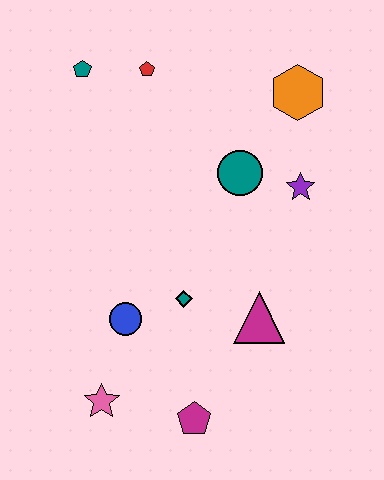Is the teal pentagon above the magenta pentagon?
Yes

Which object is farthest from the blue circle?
The orange hexagon is farthest from the blue circle.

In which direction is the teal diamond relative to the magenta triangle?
The teal diamond is to the left of the magenta triangle.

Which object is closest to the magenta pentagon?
The pink star is closest to the magenta pentagon.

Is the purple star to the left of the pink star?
No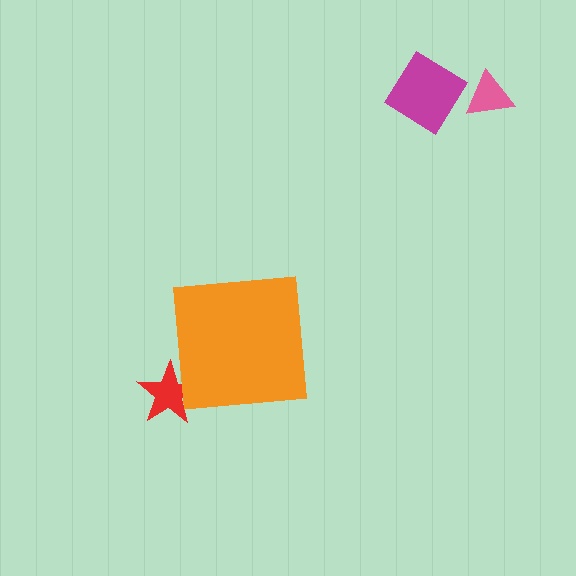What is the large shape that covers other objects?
An orange square.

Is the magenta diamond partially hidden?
No, the magenta diamond is fully visible.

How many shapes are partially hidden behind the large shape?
1 shape is partially hidden.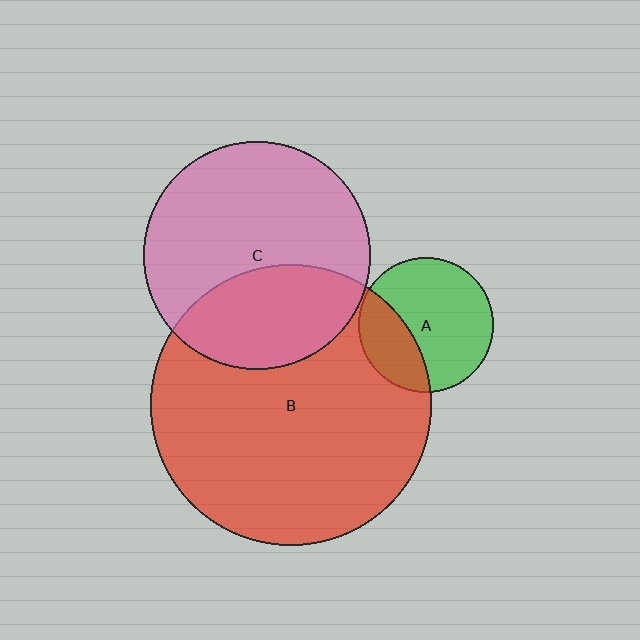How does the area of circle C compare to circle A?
Approximately 2.8 times.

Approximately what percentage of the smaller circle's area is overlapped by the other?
Approximately 30%.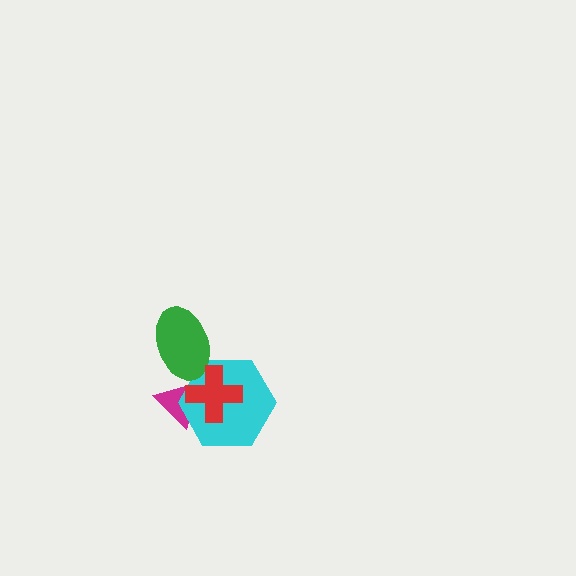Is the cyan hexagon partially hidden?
Yes, it is partially covered by another shape.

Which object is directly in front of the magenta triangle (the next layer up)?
The cyan hexagon is directly in front of the magenta triangle.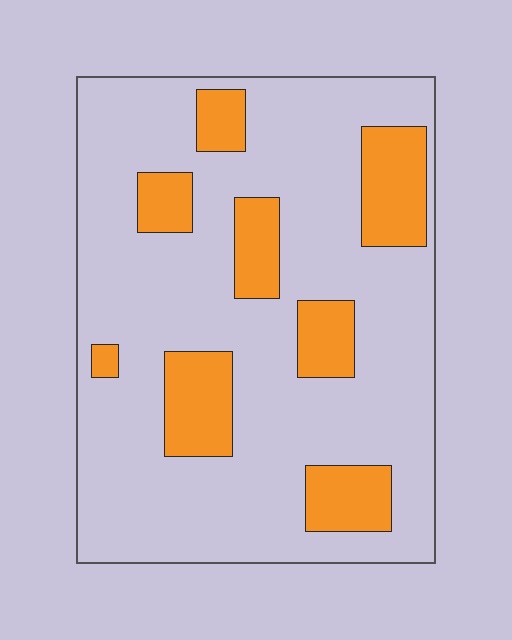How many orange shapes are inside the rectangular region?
8.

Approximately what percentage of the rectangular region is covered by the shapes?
Approximately 20%.